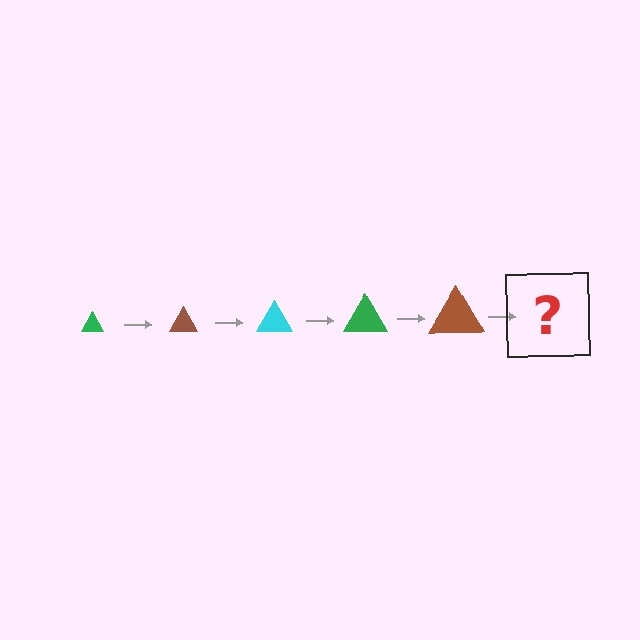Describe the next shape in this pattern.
It should be a cyan triangle, larger than the previous one.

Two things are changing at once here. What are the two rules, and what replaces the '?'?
The two rules are that the triangle grows larger each step and the color cycles through green, brown, and cyan. The '?' should be a cyan triangle, larger than the previous one.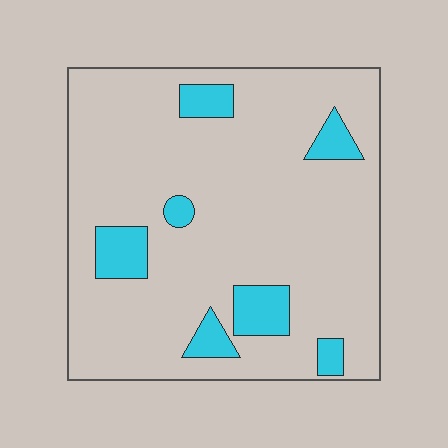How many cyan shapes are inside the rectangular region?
7.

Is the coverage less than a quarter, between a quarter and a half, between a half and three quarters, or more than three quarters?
Less than a quarter.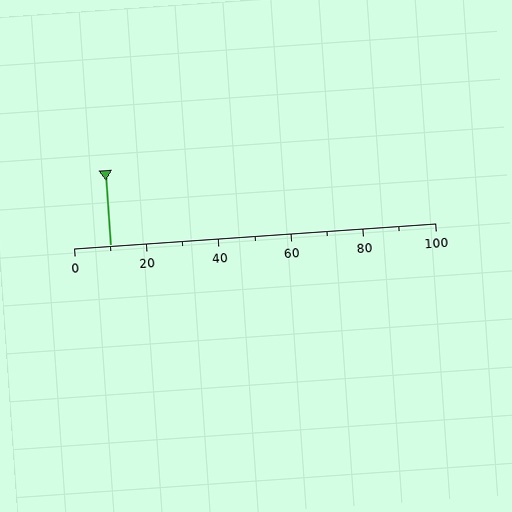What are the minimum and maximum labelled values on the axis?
The axis runs from 0 to 100.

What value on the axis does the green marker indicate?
The marker indicates approximately 10.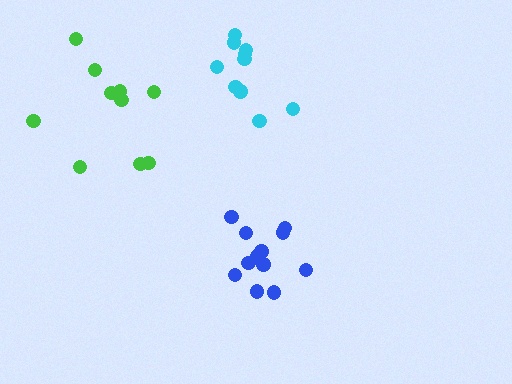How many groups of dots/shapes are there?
There are 3 groups.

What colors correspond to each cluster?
The clusters are colored: cyan, blue, green.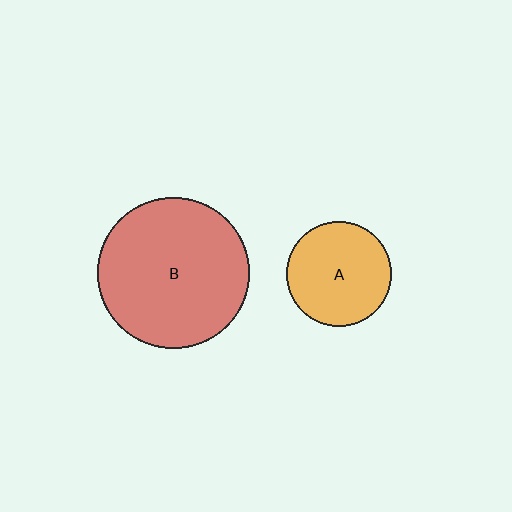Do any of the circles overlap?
No, none of the circles overlap.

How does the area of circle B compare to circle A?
Approximately 2.1 times.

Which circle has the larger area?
Circle B (red).